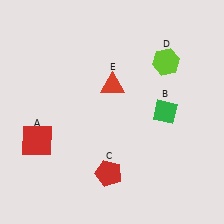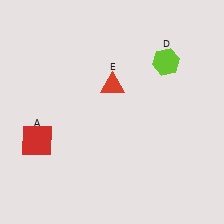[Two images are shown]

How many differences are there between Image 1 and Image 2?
There are 2 differences between the two images.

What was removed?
The red pentagon (C), the green diamond (B) were removed in Image 2.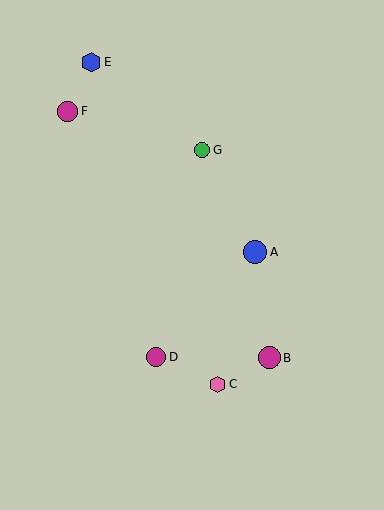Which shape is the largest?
The blue circle (labeled A) is the largest.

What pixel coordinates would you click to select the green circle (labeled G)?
Click at (202, 150) to select the green circle G.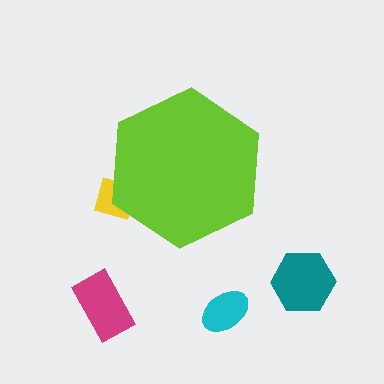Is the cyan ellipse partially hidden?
No, the cyan ellipse is fully visible.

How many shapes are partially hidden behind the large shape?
1 shape is partially hidden.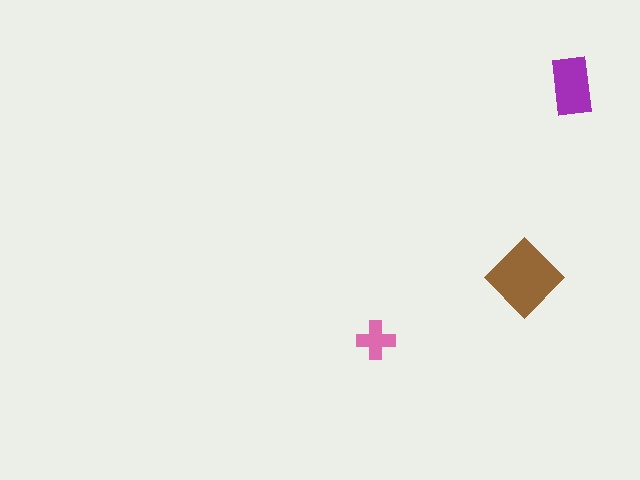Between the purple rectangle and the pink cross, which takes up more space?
The purple rectangle.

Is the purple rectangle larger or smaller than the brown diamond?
Smaller.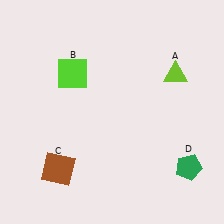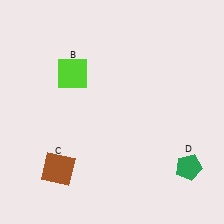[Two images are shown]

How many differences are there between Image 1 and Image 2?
There is 1 difference between the two images.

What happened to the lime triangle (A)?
The lime triangle (A) was removed in Image 2. It was in the top-right area of Image 1.